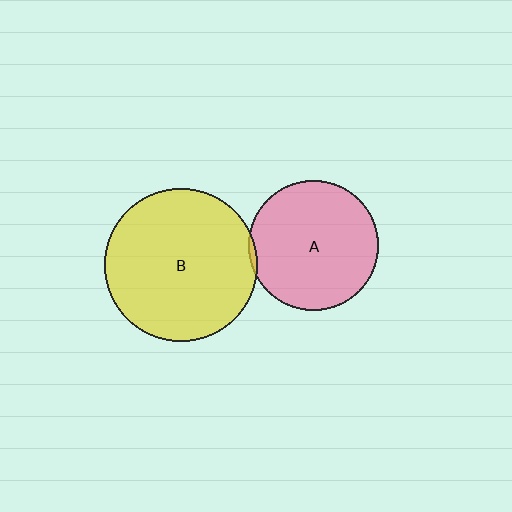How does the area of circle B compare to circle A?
Approximately 1.4 times.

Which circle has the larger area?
Circle B (yellow).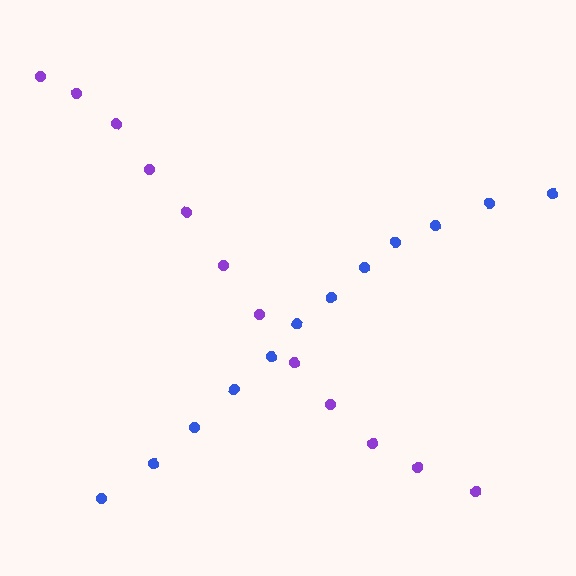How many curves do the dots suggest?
There are 2 distinct paths.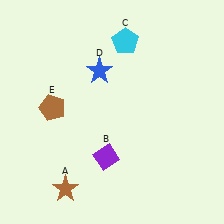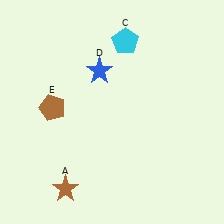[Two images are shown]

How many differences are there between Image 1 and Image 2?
There is 1 difference between the two images.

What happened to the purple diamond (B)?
The purple diamond (B) was removed in Image 2. It was in the bottom-left area of Image 1.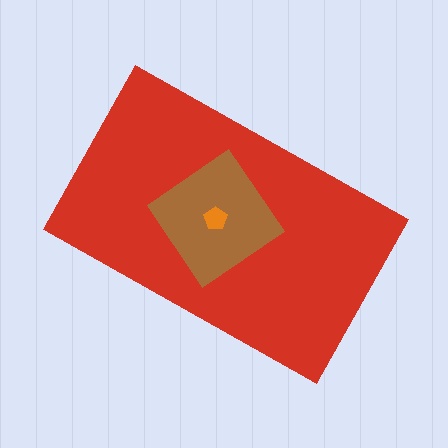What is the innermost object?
The orange pentagon.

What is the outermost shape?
The red rectangle.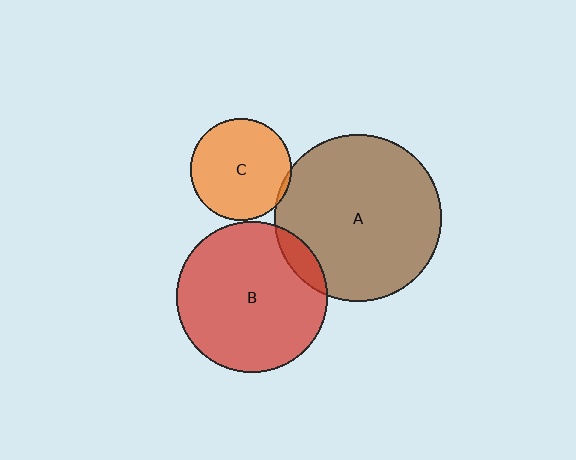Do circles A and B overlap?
Yes.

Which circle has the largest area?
Circle A (brown).